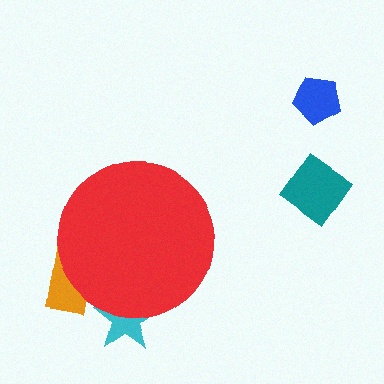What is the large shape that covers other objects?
A red circle.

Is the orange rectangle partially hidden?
Yes, the orange rectangle is partially hidden behind the red circle.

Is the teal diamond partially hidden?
No, the teal diamond is fully visible.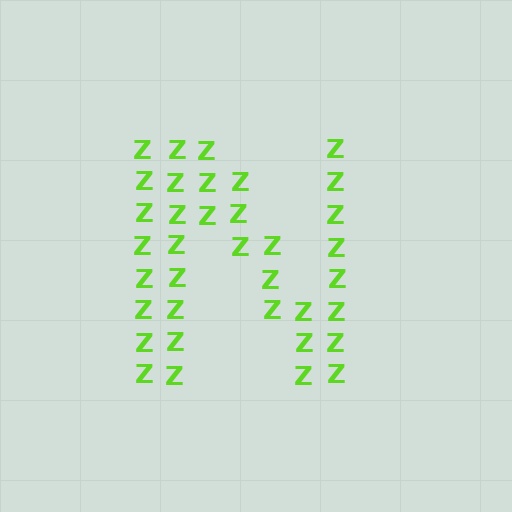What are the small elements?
The small elements are letter Z's.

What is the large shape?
The large shape is the letter N.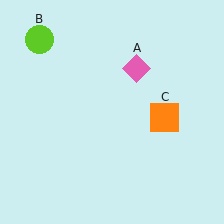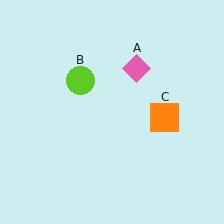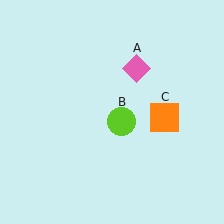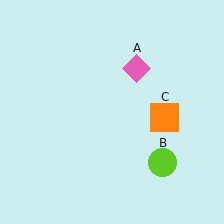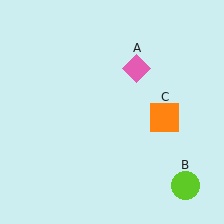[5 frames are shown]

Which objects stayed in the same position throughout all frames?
Pink diamond (object A) and orange square (object C) remained stationary.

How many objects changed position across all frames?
1 object changed position: lime circle (object B).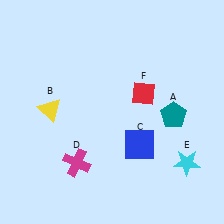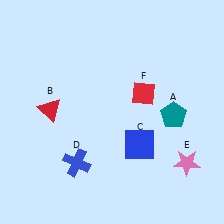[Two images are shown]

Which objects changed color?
B changed from yellow to red. D changed from magenta to blue. E changed from cyan to pink.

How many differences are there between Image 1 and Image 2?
There are 3 differences between the two images.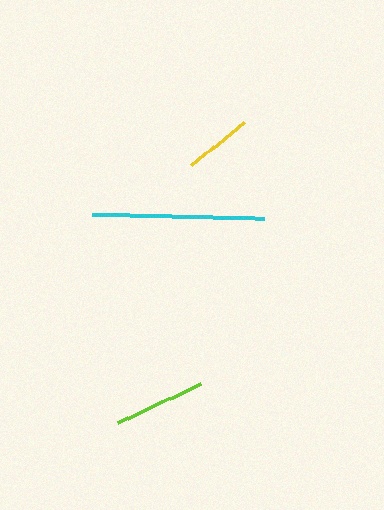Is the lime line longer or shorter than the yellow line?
The lime line is longer than the yellow line.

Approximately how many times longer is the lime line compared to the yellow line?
The lime line is approximately 1.3 times the length of the yellow line.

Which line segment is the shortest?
The yellow line is the shortest at approximately 68 pixels.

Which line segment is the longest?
The cyan line is the longest at approximately 171 pixels.